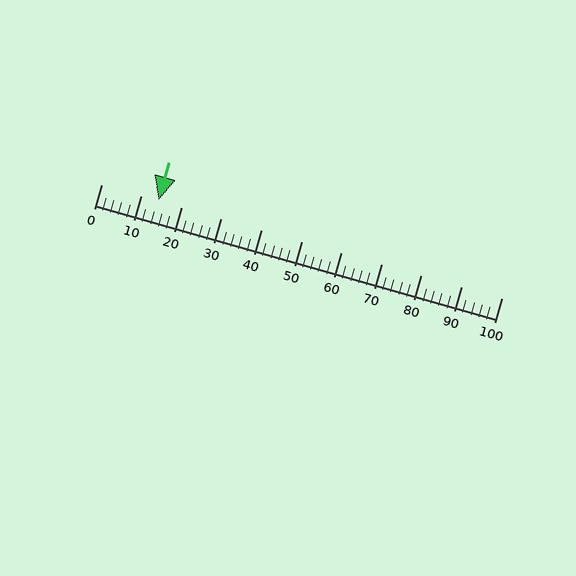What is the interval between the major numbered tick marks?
The major tick marks are spaced 10 units apart.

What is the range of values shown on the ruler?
The ruler shows values from 0 to 100.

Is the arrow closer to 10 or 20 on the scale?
The arrow is closer to 10.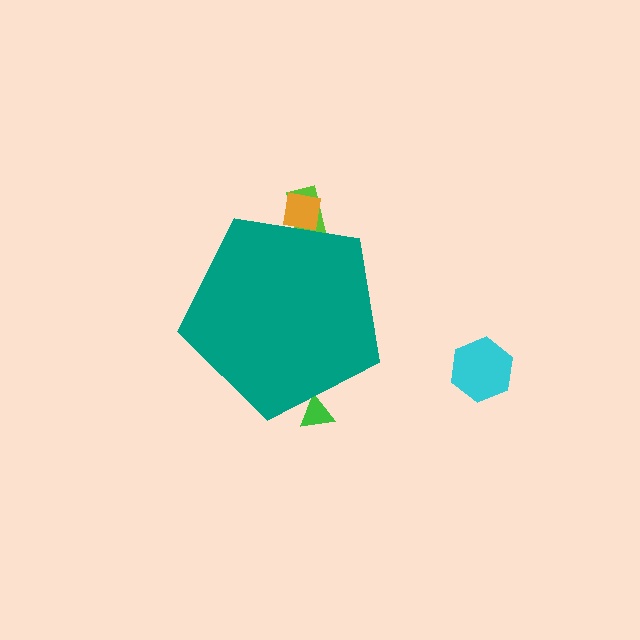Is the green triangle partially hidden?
Yes, the green triangle is partially hidden behind the teal pentagon.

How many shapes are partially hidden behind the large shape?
3 shapes are partially hidden.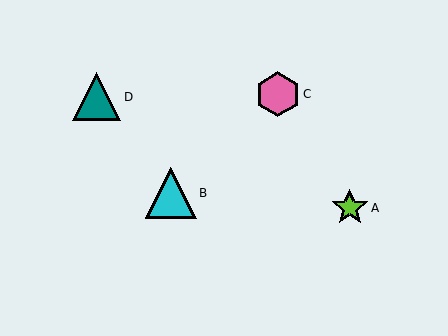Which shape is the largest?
The cyan triangle (labeled B) is the largest.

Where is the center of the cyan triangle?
The center of the cyan triangle is at (171, 193).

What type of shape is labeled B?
Shape B is a cyan triangle.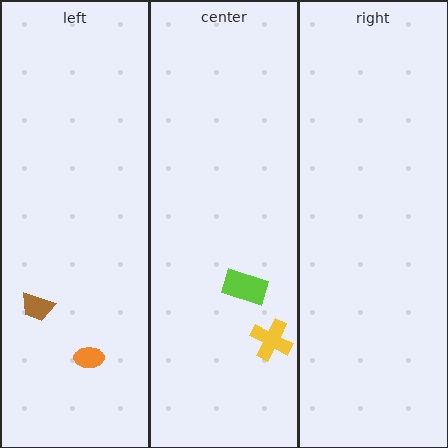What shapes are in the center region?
The yellow cross, the lime rectangle.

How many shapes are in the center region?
2.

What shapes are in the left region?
The brown trapezoid, the orange ellipse.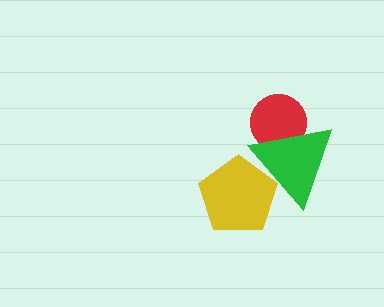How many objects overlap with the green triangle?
2 objects overlap with the green triangle.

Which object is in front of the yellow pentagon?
The green triangle is in front of the yellow pentagon.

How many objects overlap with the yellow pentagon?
1 object overlaps with the yellow pentagon.